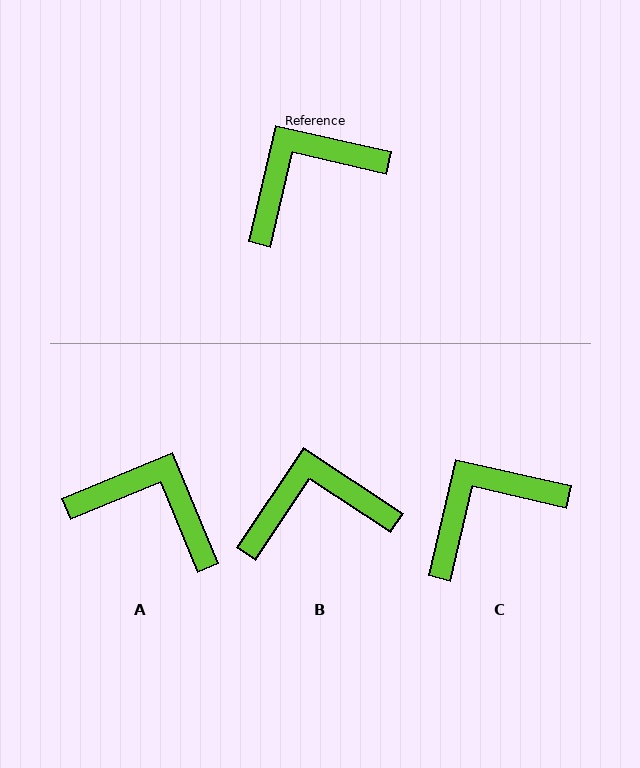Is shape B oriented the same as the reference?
No, it is off by about 20 degrees.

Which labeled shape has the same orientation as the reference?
C.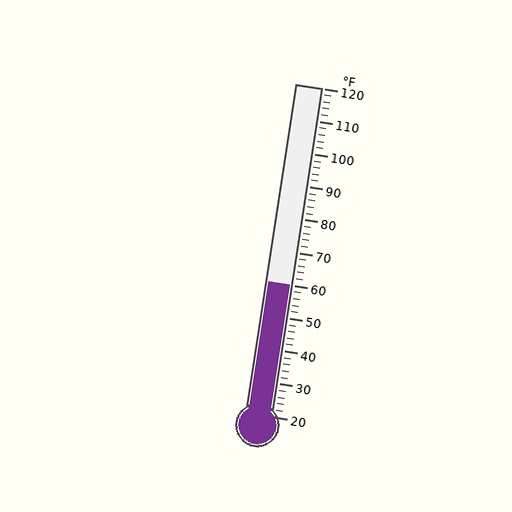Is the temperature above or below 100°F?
The temperature is below 100°F.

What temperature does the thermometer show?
The thermometer shows approximately 60°F.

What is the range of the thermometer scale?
The thermometer scale ranges from 20°F to 120°F.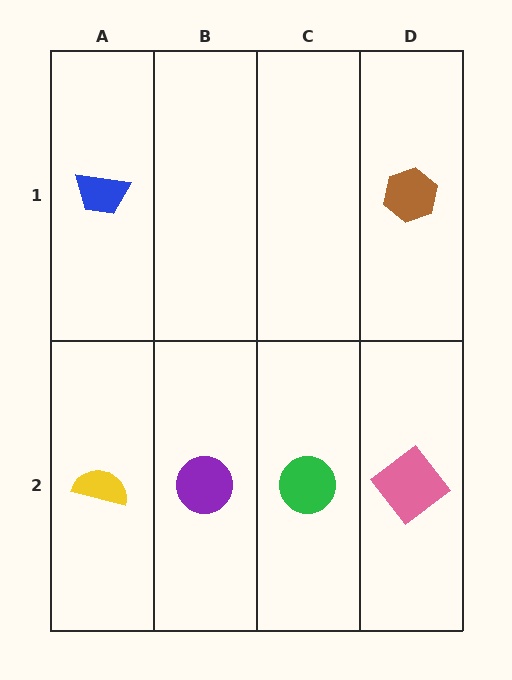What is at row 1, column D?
A brown hexagon.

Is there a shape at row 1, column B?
No, that cell is empty.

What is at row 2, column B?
A purple circle.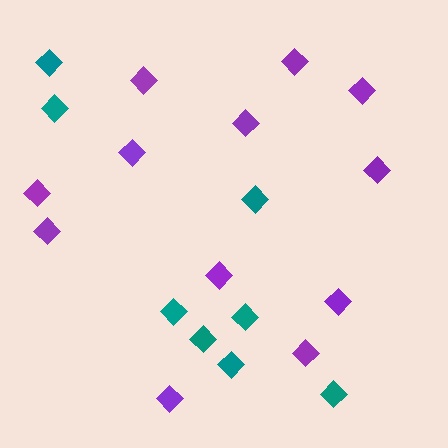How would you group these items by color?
There are 2 groups: one group of purple diamonds (12) and one group of teal diamonds (8).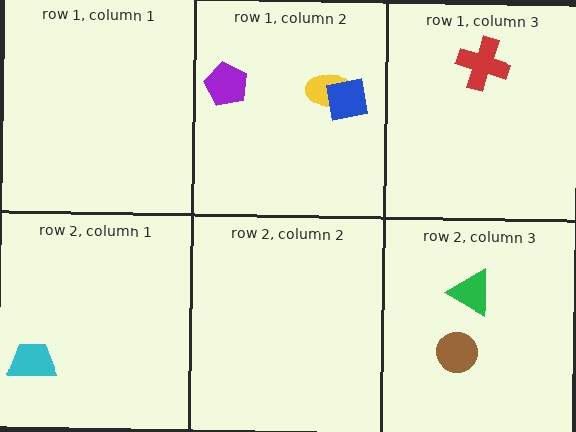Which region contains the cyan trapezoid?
The row 2, column 1 region.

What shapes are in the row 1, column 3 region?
The red cross.